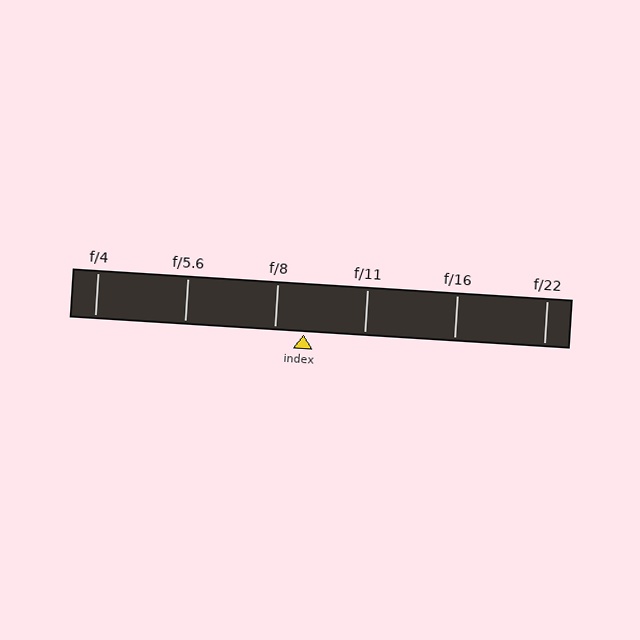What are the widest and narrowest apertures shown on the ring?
The widest aperture shown is f/4 and the narrowest is f/22.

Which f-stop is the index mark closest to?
The index mark is closest to f/8.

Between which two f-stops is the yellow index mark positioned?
The index mark is between f/8 and f/11.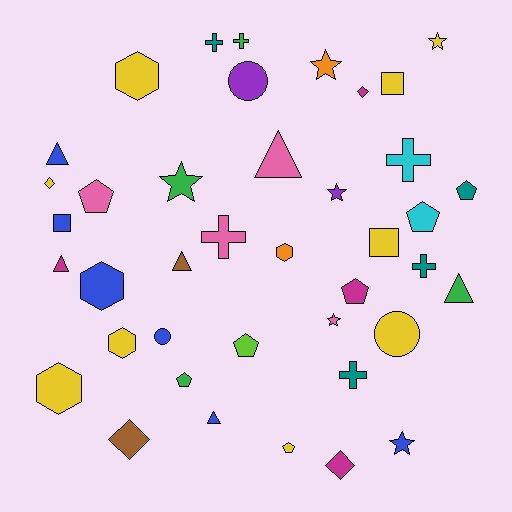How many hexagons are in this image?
There are 5 hexagons.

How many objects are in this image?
There are 40 objects.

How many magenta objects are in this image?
There are 4 magenta objects.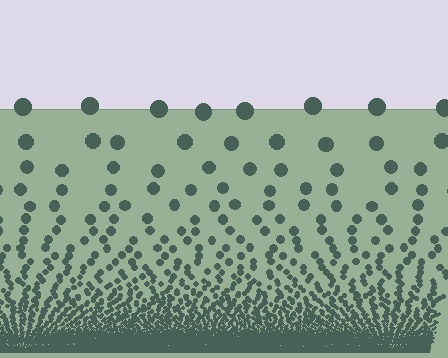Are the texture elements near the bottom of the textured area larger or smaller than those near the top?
Smaller. The gradient is inverted — elements near the bottom are smaller and denser.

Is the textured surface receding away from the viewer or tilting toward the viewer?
The surface appears to tilt toward the viewer. Texture elements get larger and sparser toward the top.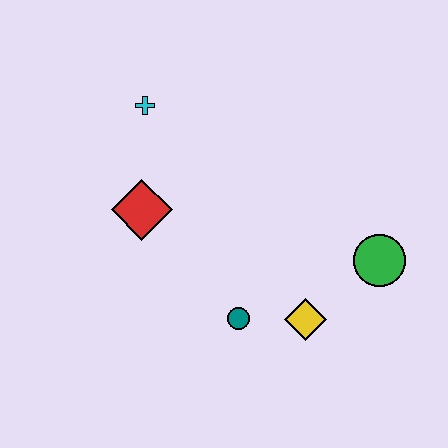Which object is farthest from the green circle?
The cyan cross is farthest from the green circle.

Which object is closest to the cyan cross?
The red diamond is closest to the cyan cross.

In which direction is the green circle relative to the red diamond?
The green circle is to the right of the red diamond.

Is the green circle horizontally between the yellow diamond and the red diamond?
No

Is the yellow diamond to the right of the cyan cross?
Yes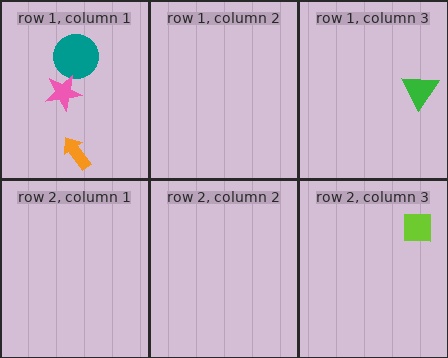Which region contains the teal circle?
The row 1, column 1 region.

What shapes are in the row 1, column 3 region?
The green triangle.